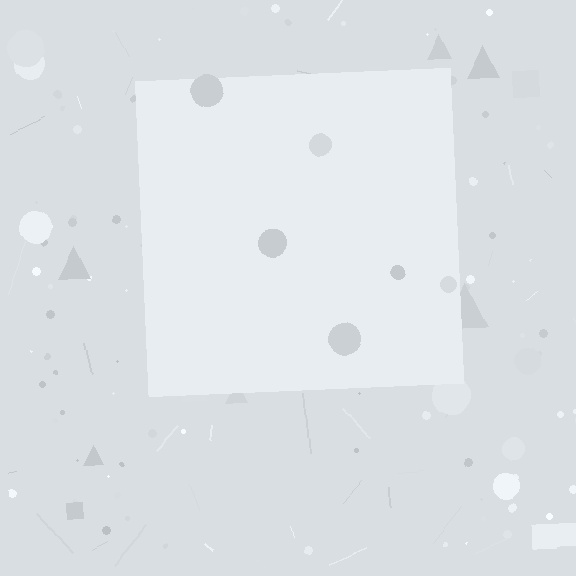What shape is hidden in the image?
A square is hidden in the image.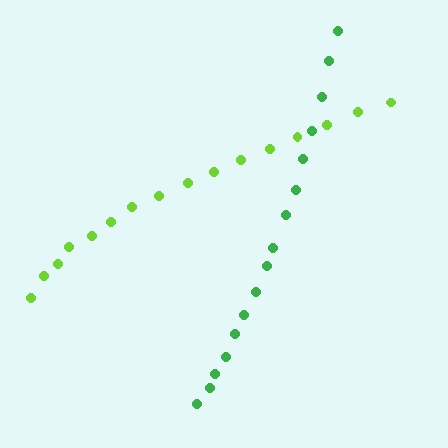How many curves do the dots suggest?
There are 2 distinct paths.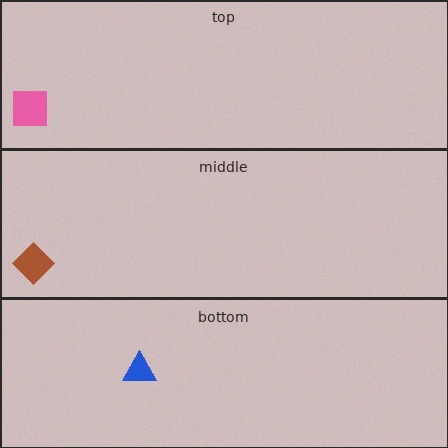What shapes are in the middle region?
The brown diamond.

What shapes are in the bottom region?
The blue triangle.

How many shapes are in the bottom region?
1.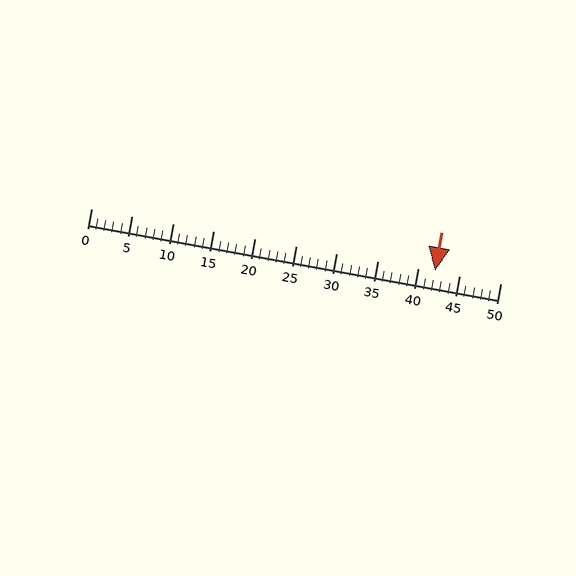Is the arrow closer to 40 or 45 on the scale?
The arrow is closer to 40.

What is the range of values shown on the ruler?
The ruler shows values from 0 to 50.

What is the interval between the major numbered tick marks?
The major tick marks are spaced 5 units apart.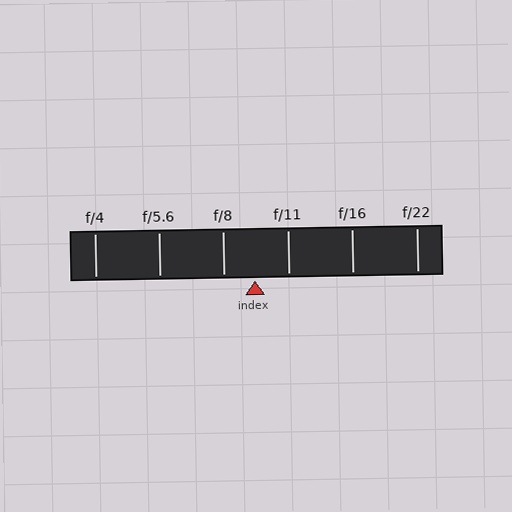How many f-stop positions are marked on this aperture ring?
There are 6 f-stop positions marked.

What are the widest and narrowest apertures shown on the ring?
The widest aperture shown is f/4 and the narrowest is f/22.